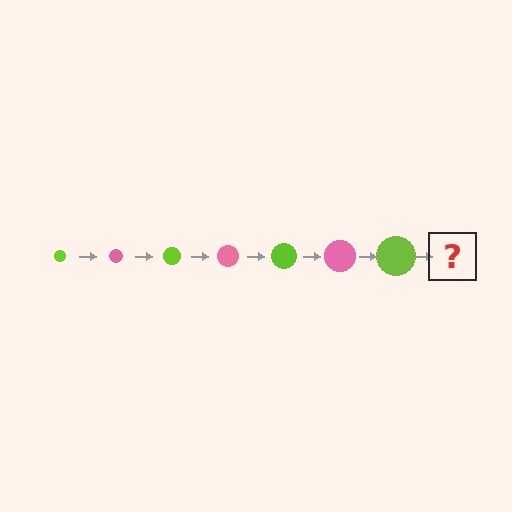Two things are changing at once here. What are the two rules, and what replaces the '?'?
The two rules are that the circle grows larger each step and the color cycles through lime and pink. The '?' should be a pink circle, larger than the previous one.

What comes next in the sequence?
The next element should be a pink circle, larger than the previous one.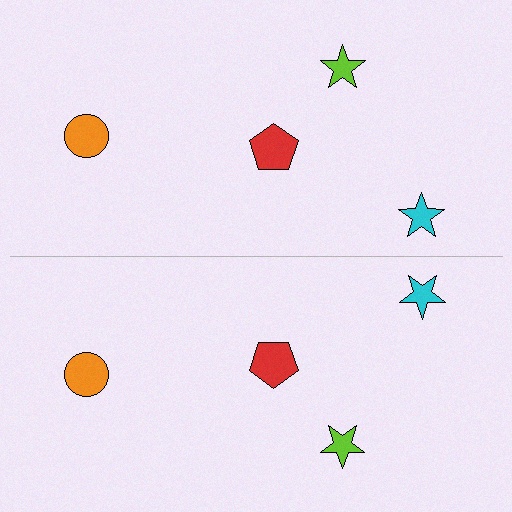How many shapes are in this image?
There are 8 shapes in this image.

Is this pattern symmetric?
Yes, this pattern has bilateral (reflection) symmetry.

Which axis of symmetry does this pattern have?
The pattern has a horizontal axis of symmetry running through the center of the image.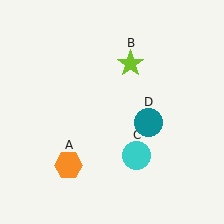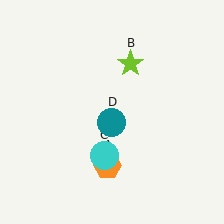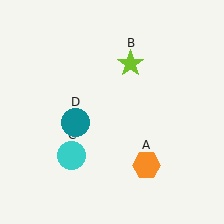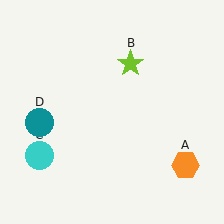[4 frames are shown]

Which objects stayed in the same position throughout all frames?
Lime star (object B) remained stationary.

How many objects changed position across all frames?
3 objects changed position: orange hexagon (object A), cyan circle (object C), teal circle (object D).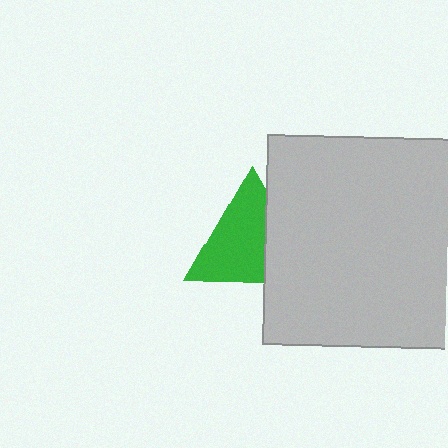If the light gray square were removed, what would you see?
You would see the complete green triangle.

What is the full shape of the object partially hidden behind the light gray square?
The partially hidden object is a green triangle.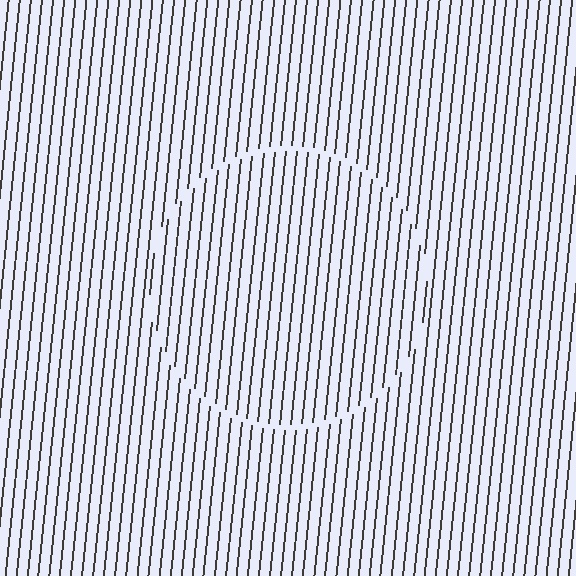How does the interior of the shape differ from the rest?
The interior of the shape contains the same grating, shifted by half a period — the contour is defined by the phase discontinuity where line-ends from the inner and outer gratings abut.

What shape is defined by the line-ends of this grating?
An illusory circle. The interior of the shape contains the same grating, shifted by half a period — the contour is defined by the phase discontinuity where line-ends from the inner and outer gratings abut.